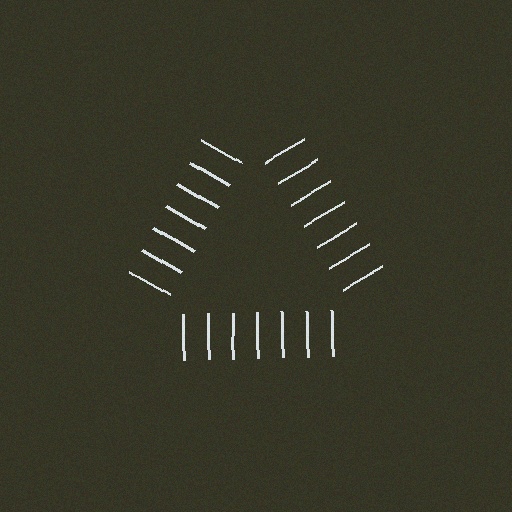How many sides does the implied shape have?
3 sides — the line-ends trace a triangle.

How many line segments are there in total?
21 — 7 along each of the 3 edges.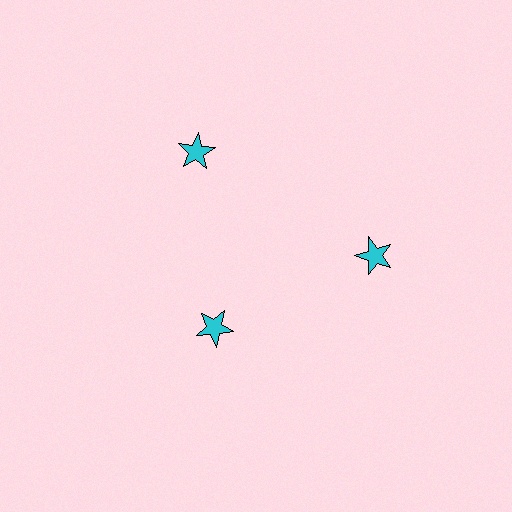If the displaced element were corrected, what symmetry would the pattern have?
It would have 3-fold rotational symmetry — the pattern would map onto itself every 120 degrees.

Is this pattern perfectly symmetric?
No. The 3 cyan stars are arranged in a ring, but one element near the 7 o'clock position is pulled inward toward the center, breaking the 3-fold rotational symmetry.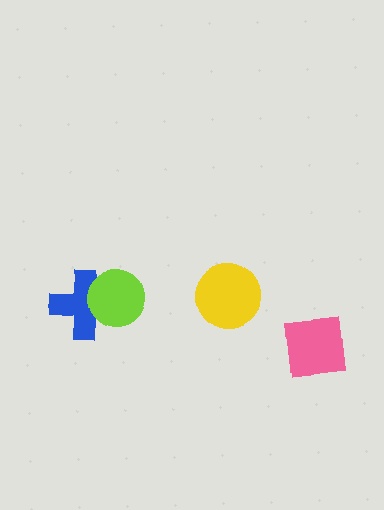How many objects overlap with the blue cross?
1 object overlaps with the blue cross.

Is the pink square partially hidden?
No, no other shape covers it.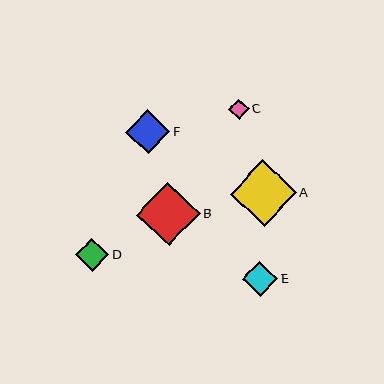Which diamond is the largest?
Diamond A is the largest with a size of approximately 66 pixels.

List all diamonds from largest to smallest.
From largest to smallest: A, B, F, E, D, C.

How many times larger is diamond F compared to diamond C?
Diamond F is approximately 2.2 times the size of diamond C.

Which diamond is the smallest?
Diamond C is the smallest with a size of approximately 20 pixels.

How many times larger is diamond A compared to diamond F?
Diamond A is approximately 1.5 times the size of diamond F.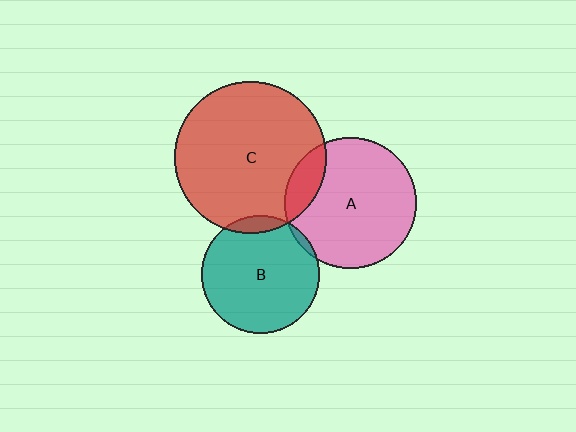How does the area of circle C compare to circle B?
Approximately 1.6 times.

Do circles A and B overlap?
Yes.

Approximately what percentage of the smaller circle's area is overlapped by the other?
Approximately 5%.